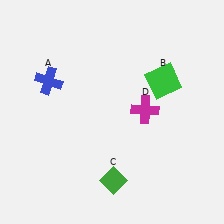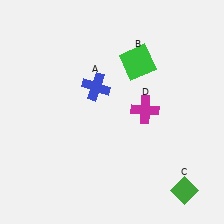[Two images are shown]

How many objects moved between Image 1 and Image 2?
3 objects moved between the two images.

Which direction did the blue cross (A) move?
The blue cross (A) moved right.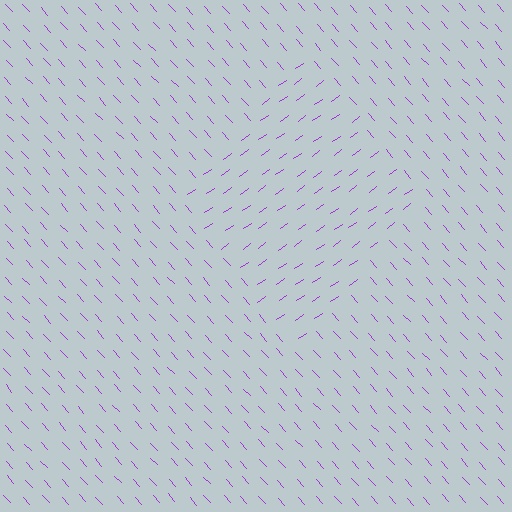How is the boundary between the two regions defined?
The boundary is defined purely by a change in line orientation (approximately 83 degrees difference). All lines are the same color and thickness.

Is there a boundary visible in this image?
Yes, there is a texture boundary formed by a change in line orientation.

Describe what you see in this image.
The image is filled with small purple line segments. A diamond region in the image has lines oriented differently from the surrounding lines, creating a visible texture boundary.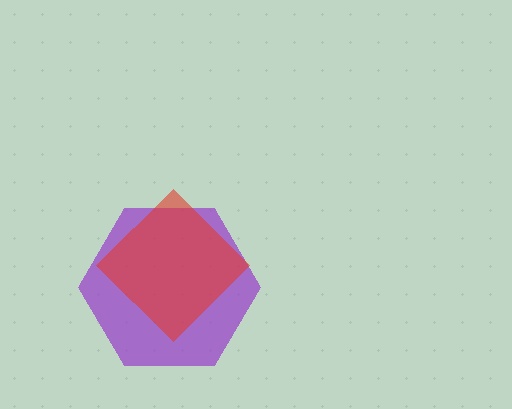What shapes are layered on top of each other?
The layered shapes are: a purple hexagon, a red diamond.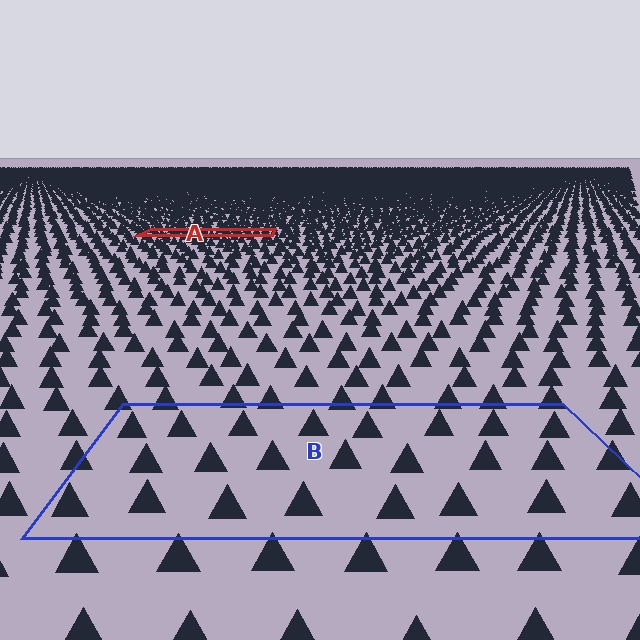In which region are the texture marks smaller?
The texture marks are smaller in region A, because it is farther away.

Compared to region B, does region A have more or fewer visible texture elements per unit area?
Region A has more texture elements per unit area — they are packed more densely because it is farther away.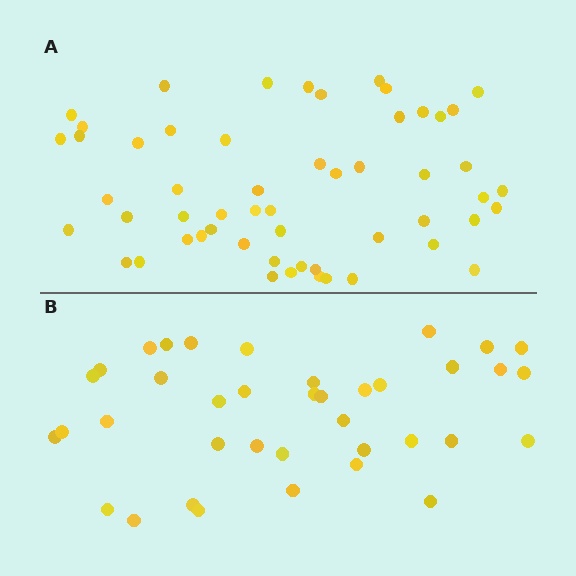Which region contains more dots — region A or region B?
Region A (the top region) has more dots.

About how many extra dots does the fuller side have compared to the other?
Region A has approximately 15 more dots than region B.